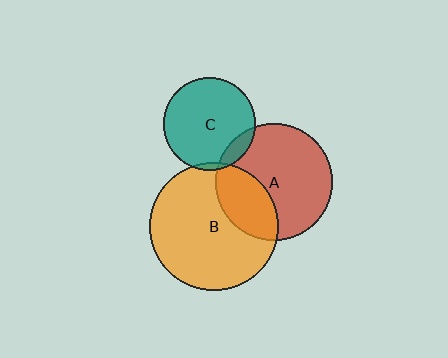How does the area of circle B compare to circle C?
Approximately 1.9 times.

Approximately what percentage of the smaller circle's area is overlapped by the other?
Approximately 10%.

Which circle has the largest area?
Circle B (orange).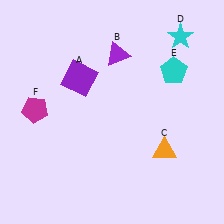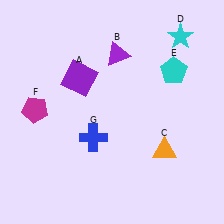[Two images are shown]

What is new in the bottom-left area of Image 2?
A blue cross (G) was added in the bottom-left area of Image 2.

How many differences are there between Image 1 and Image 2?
There is 1 difference between the two images.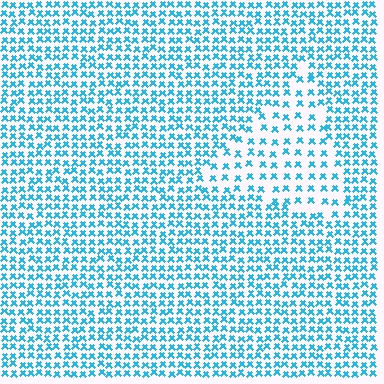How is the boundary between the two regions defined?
The boundary is defined by a change in element density (approximately 1.9x ratio). All elements are the same color, size, and shape.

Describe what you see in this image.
The image contains small cyan elements arranged at two different densities. A triangle-shaped region is visible where the elements are less densely packed than the surrounding area.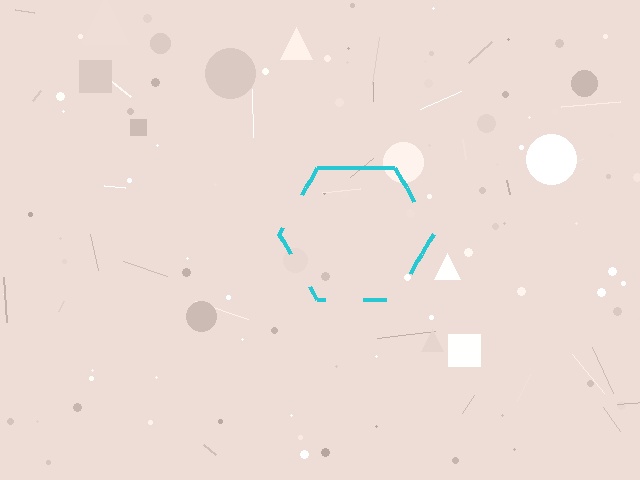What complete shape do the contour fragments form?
The contour fragments form a hexagon.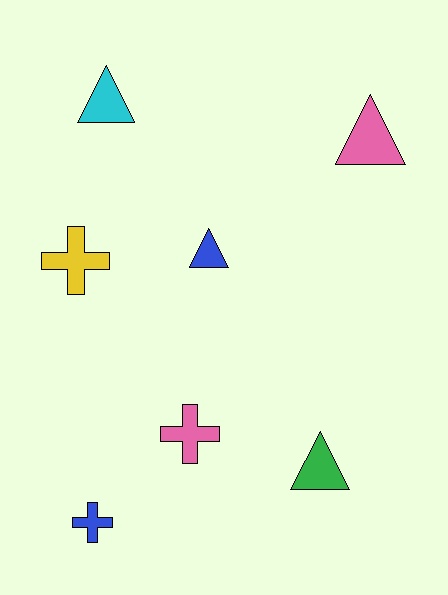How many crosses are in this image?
There are 3 crosses.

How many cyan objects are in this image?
There is 1 cyan object.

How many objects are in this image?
There are 7 objects.